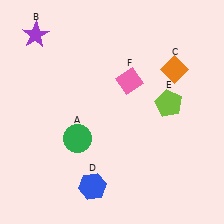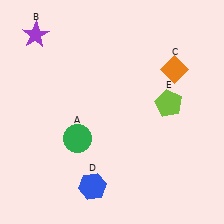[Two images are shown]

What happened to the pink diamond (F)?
The pink diamond (F) was removed in Image 2. It was in the top-right area of Image 1.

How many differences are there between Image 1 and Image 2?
There is 1 difference between the two images.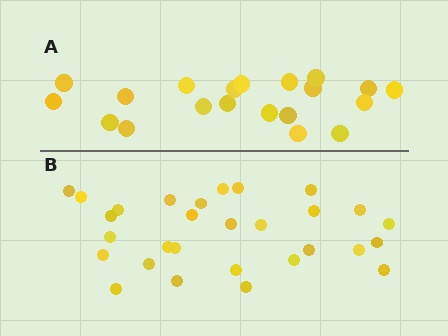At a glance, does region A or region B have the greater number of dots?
Region B (the bottom region) has more dots.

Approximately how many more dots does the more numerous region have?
Region B has roughly 8 or so more dots than region A.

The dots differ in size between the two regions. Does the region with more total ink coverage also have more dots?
No. Region A has more total ink coverage because its dots are larger, but region B actually contains more individual dots. Total area can be misleading — the number of items is what matters here.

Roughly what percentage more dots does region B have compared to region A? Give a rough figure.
About 45% more.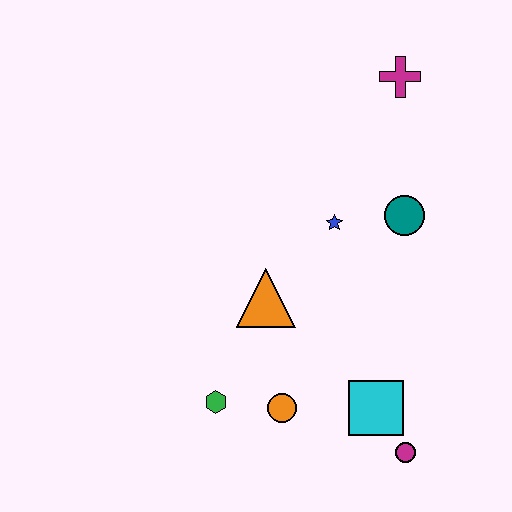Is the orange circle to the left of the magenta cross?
Yes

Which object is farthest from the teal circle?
The green hexagon is farthest from the teal circle.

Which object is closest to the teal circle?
The blue star is closest to the teal circle.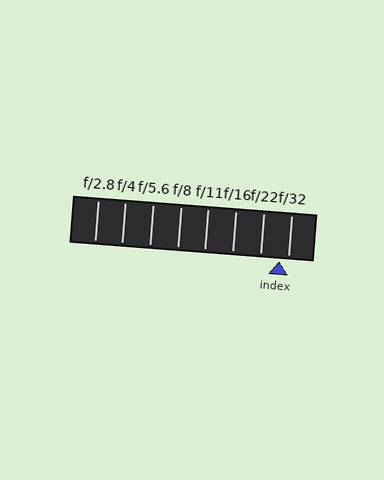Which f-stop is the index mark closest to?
The index mark is closest to f/32.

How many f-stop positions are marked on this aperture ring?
There are 8 f-stop positions marked.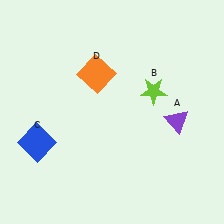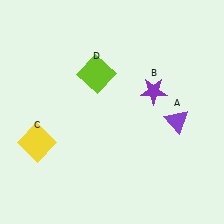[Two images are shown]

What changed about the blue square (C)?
In Image 1, C is blue. In Image 2, it changed to yellow.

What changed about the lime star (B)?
In Image 1, B is lime. In Image 2, it changed to purple.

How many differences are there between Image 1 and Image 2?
There are 3 differences between the two images.